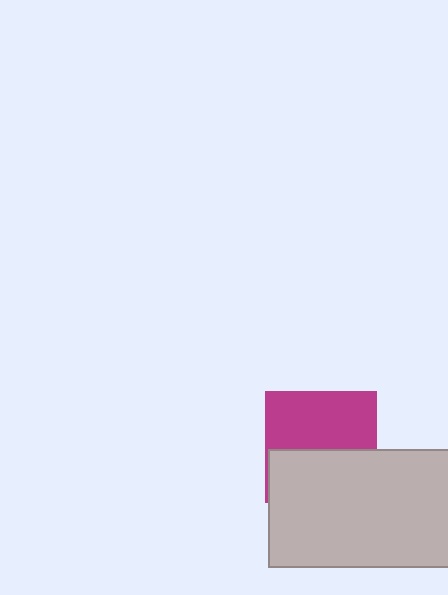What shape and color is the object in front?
The object in front is a light gray rectangle.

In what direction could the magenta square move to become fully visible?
The magenta square could move up. That would shift it out from behind the light gray rectangle entirely.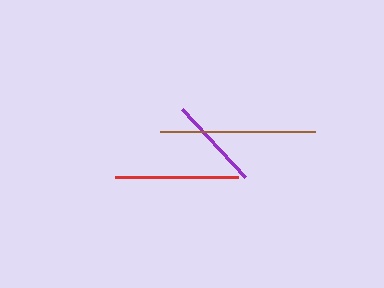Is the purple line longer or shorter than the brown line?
The brown line is longer than the purple line.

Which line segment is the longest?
The brown line is the longest at approximately 154 pixels.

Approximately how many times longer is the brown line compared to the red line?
The brown line is approximately 1.3 times the length of the red line.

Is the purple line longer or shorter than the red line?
The red line is longer than the purple line.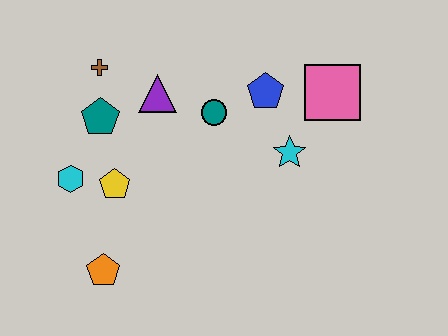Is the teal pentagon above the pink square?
No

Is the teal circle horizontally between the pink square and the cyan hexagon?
Yes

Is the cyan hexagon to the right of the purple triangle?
No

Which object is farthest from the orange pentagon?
The pink square is farthest from the orange pentagon.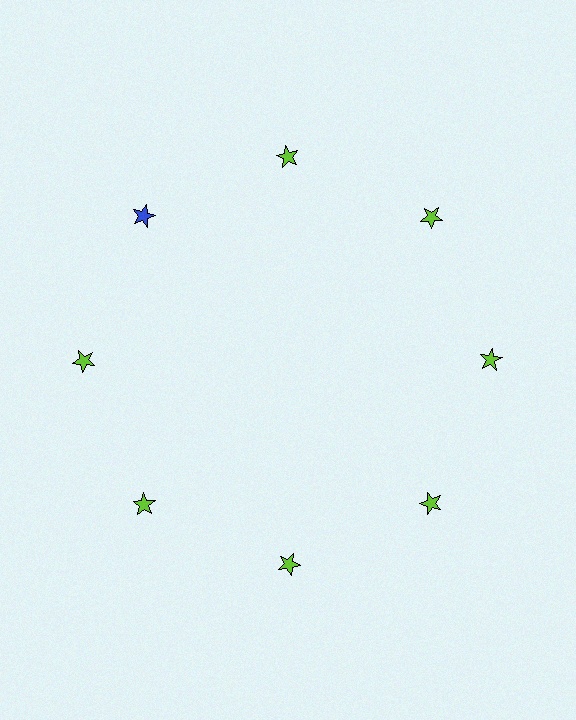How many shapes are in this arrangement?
There are 8 shapes arranged in a ring pattern.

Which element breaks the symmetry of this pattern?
The blue star at roughly the 10 o'clock position breaks the symmetry. All other shapes are lime stars.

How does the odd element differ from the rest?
It has a different color: blue instead of lime.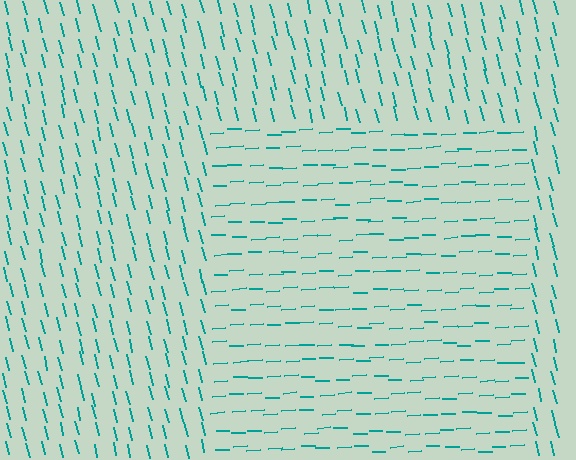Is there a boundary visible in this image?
Yes, there is a texture boundary formed by a change in line orientation.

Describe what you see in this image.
The image is filled with small teal line segments. A rectangle region in the image has lines oriented differently from the surrounding lines, creating a visible texture boundary.